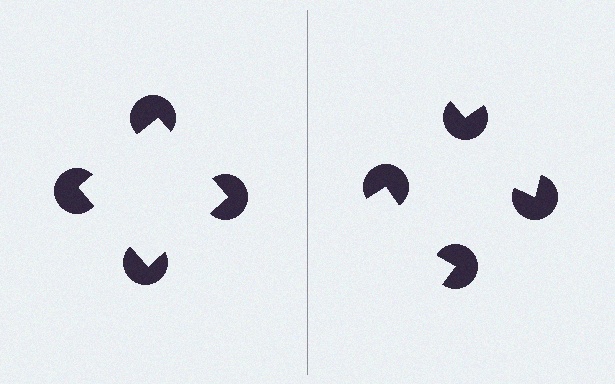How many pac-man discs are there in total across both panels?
8 — 4 on each side.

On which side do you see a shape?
An illusory square appears on the left side. On the right side the wedge cuts are rotated, so no coherent shape forms.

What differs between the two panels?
The pac-man discs are positioned identically on both sides; only the wedge orientations differ. On the left they align to a square; on the right they are misaligned.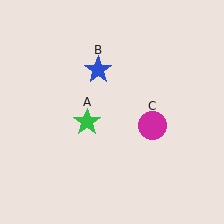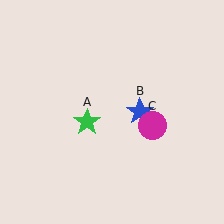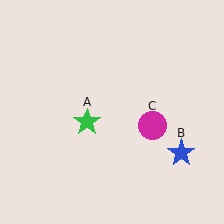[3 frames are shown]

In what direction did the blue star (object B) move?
The blue star (object B) moved down and to the right.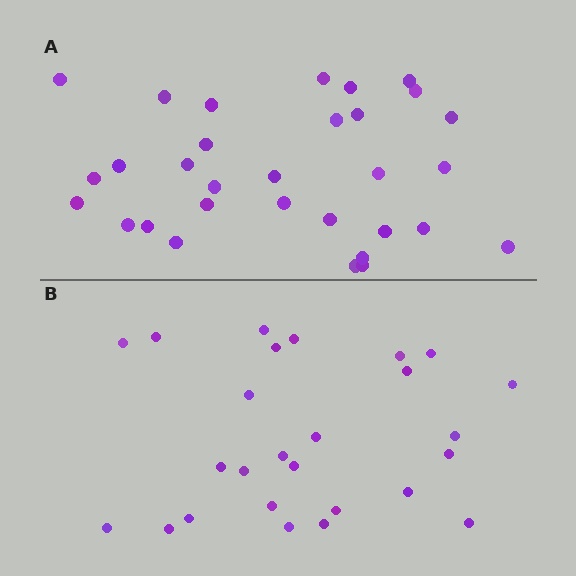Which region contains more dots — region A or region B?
Region A (the top region) has more dots.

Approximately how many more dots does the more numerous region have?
Region A has about 5 more dots than region B.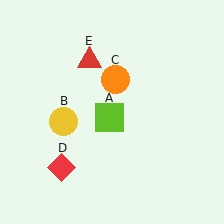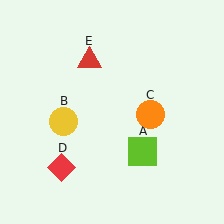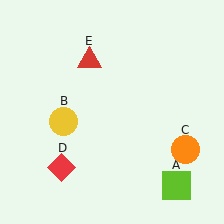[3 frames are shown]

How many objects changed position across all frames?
2 objects changed position: lime square (object A), orange circle (object C).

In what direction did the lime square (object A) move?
The lime square (object A) moved down and to the right.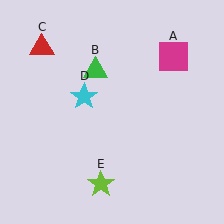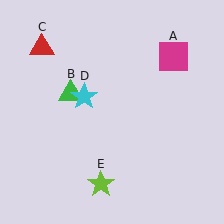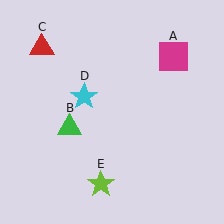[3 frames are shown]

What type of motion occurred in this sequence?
The green triangle (object B) rotated counterclockwise around the center of the scene.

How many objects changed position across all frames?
1 object changed position: green triangle (object B).